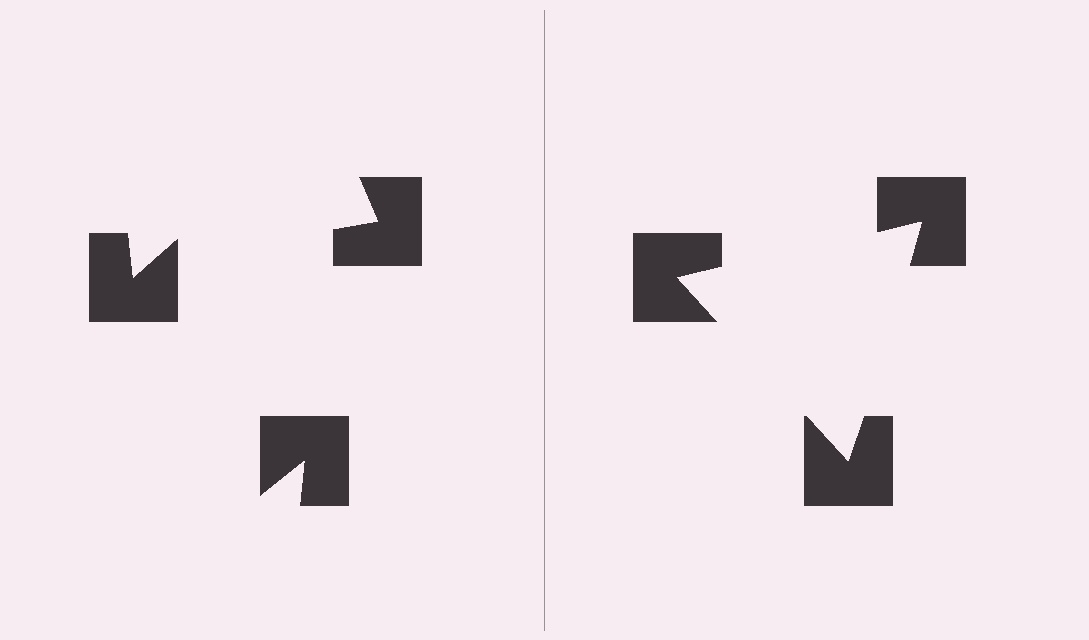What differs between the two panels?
The notched squares are positioned identically on both sides; only the wedge orientations differ. On the right they align to a triangle; on the left they are misaligned.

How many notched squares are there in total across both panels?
6 — 3 on each side.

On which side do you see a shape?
An illusory triangle appears on the right side. On the left side the wedge cuts are rotated, so no coherent shape forms.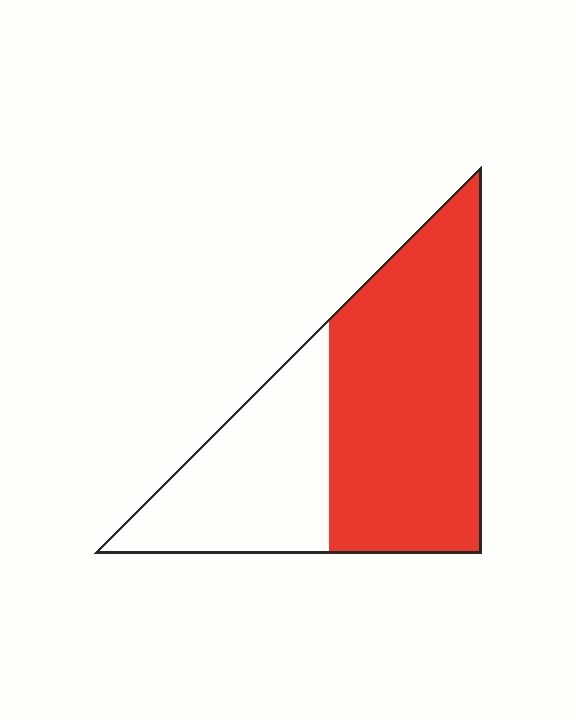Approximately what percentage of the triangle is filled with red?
Approximately 65%.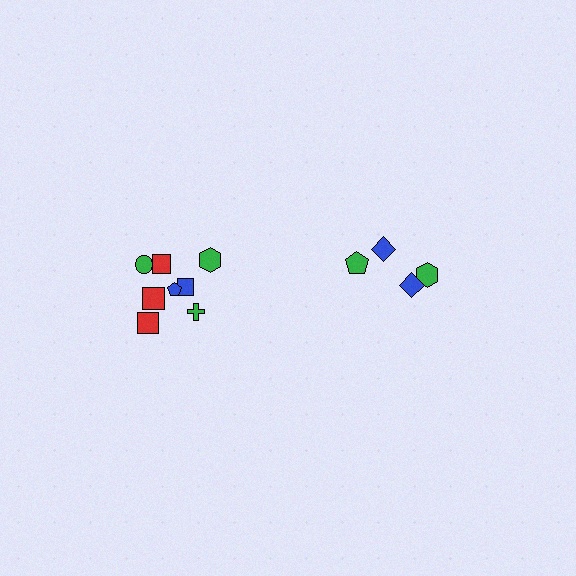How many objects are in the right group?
There are 4 objects.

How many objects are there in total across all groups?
There are 12 objects.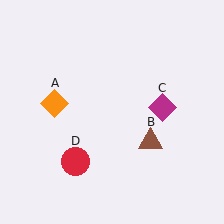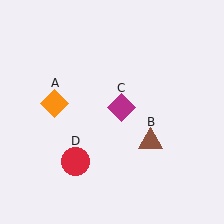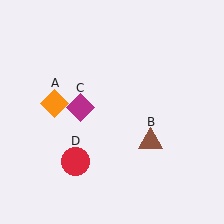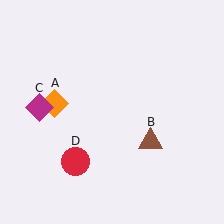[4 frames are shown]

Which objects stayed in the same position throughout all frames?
Orange diamond (object A) and brown triangle (object B) and red circle (object D) remained stationary.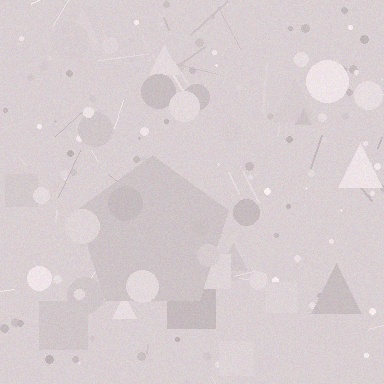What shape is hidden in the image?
A pentagon is hidden in the image.